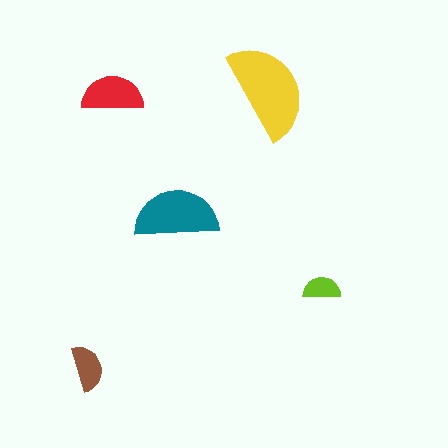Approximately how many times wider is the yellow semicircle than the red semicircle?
About 1.5 times wider.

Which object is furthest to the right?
The lime semicircle is rightmost.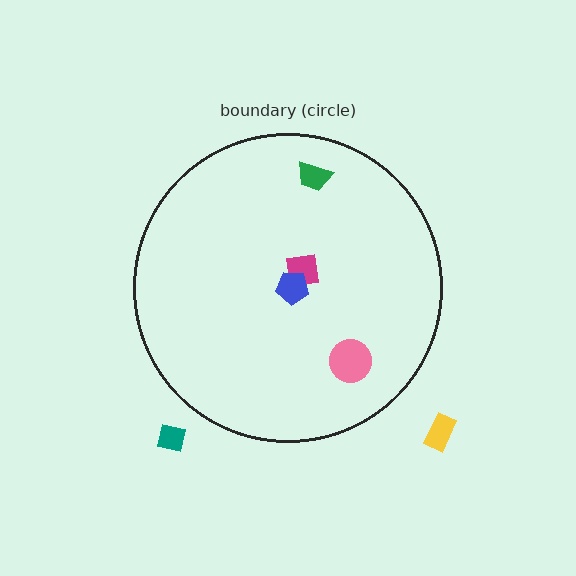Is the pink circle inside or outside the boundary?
Inside.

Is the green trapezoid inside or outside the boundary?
Inside.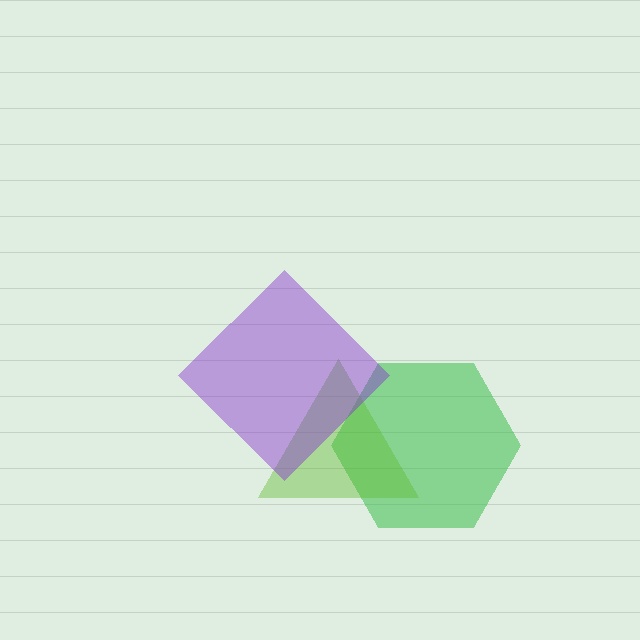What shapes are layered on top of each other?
The layered shapes are: a green hexagon, a lime triangle, a purple diamond.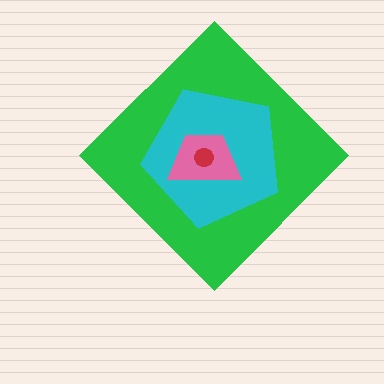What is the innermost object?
The red circle.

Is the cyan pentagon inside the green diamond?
Yes.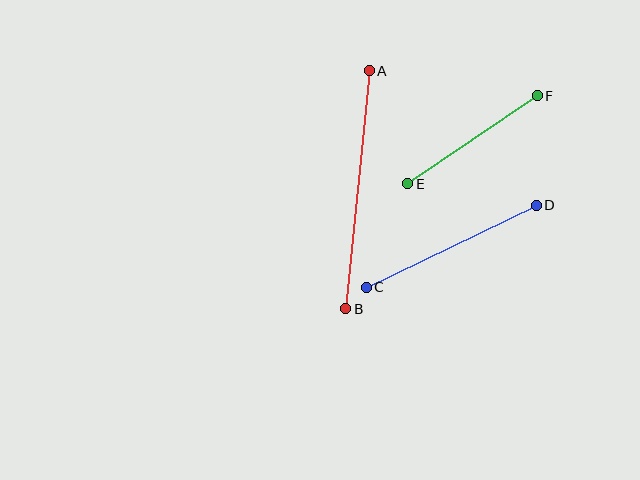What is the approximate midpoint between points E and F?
The midpoint is at approximately (473, 140) pixels.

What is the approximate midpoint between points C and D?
The midpoint is at approximately (451, 246) pixels.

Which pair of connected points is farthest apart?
Points A and B are farthest apart.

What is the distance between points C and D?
The distance is approximately 189 pixels.